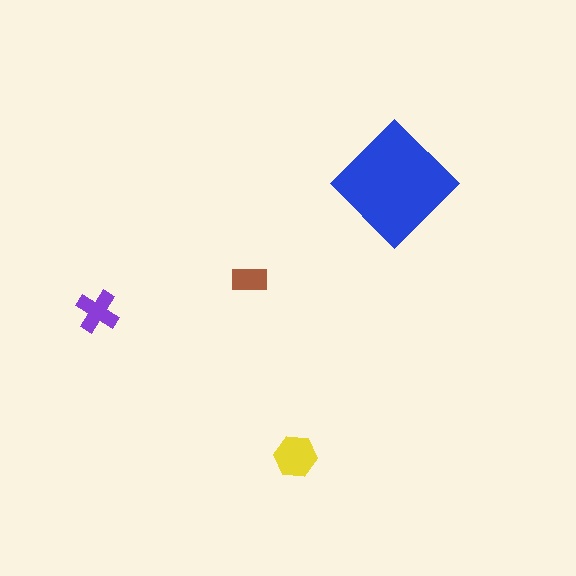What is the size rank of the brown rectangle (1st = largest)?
4th.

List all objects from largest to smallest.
The blue diamond, the yellow hexagon, the purple cross, the brown rectangle.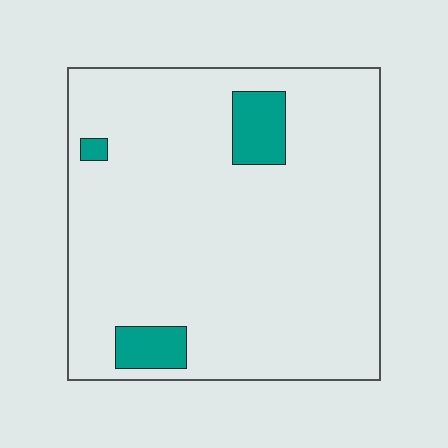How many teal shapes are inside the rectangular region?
3.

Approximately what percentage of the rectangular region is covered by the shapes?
Approximately 10%.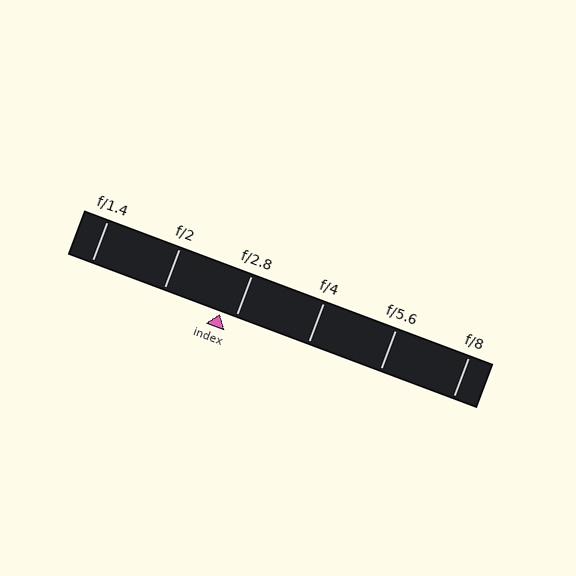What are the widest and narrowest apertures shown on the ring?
The widest aperture shown is f/1.4 and the narrowest is f/8.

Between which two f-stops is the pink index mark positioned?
The index mark is between f/2 and f/2.8.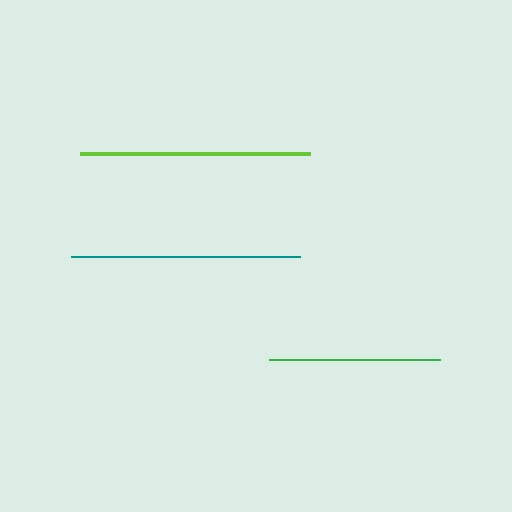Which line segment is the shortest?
The green line is the shortest at approximately 171 pixels.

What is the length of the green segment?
The green segment is approximately 171 pixels long.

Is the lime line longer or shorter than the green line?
The lime line is longer than the green line.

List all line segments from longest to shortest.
From longest to shortest: lime, teal, green.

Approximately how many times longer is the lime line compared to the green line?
The lime line is approximately 1.3 times the length of the green line.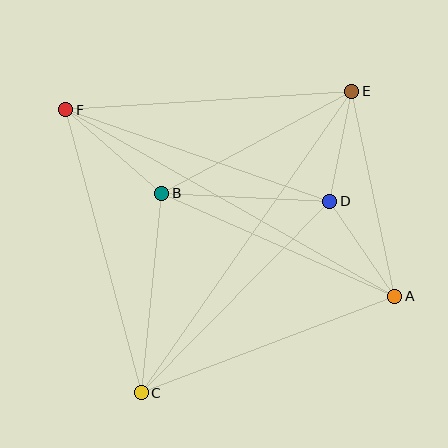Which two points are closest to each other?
Points D and E are closest to each other.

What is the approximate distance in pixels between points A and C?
The distance between A and C is approximately 271 pixels.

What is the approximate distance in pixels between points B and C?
The distance between B and C is approximately 201 pixels.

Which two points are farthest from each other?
Points A and F are farthest from each other.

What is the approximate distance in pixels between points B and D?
The distance between B and D is approximately 168 pixels.